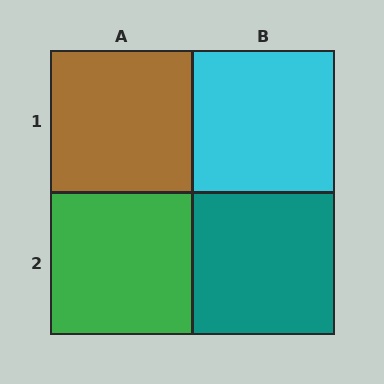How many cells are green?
1 cell is green.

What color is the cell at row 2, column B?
Teal.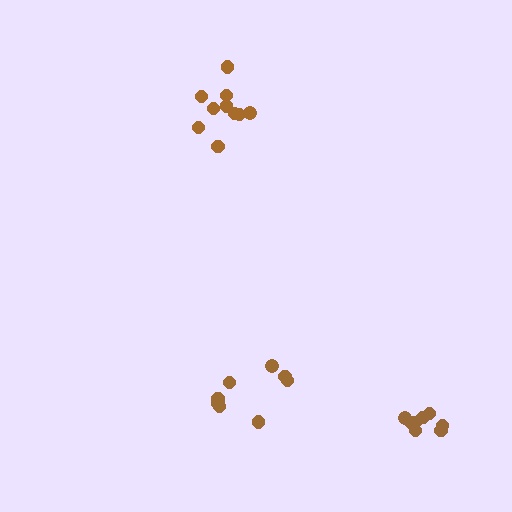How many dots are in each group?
Group 1: 8 dots, Group 2: 10 dots, Group 3: 8 dots (26 total).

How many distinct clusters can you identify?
There are 3 distinct clusters.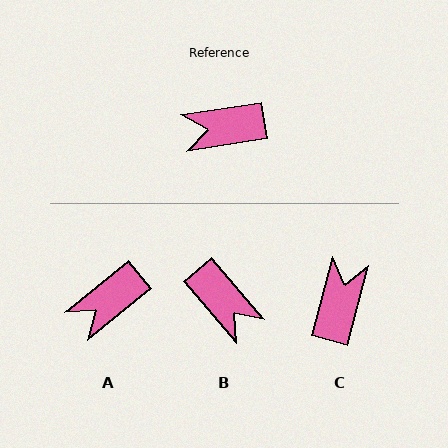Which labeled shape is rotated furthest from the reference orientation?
B, about 122 degrees away.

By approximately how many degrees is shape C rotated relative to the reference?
Approximately 114 degrees clockwise.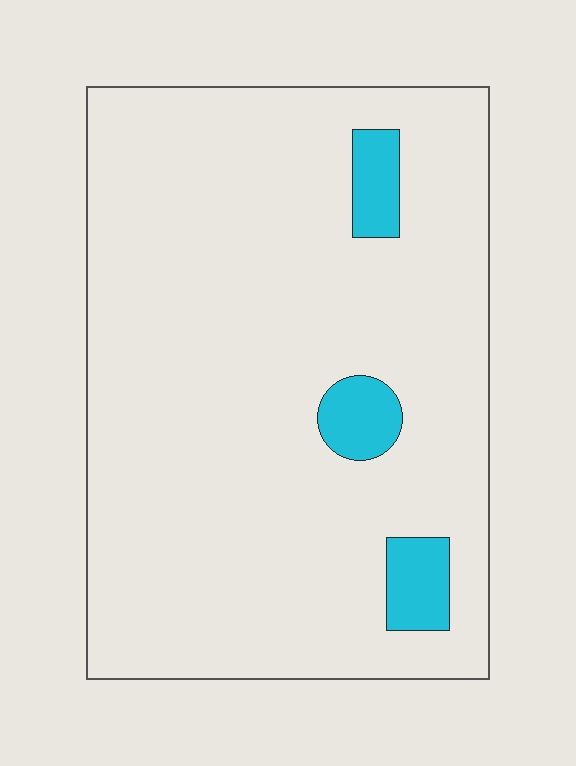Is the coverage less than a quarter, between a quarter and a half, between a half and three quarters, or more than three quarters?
Less than a quarter.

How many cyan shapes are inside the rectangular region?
3.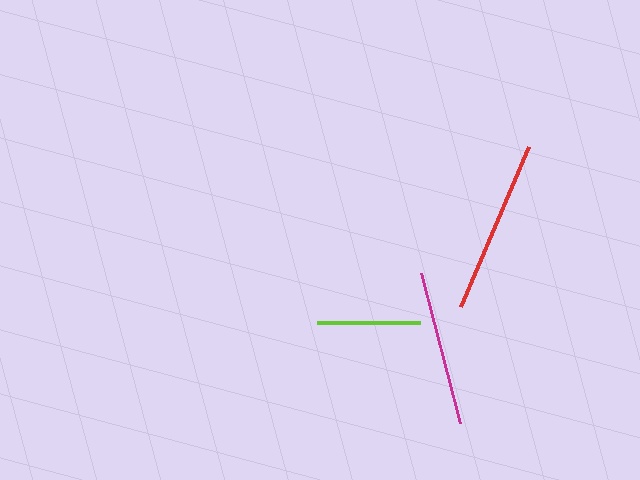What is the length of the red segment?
The red segment is approximately 174 pixels long.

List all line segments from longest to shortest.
From longest to shortest: red, magenta, lime.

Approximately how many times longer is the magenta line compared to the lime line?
The magenta line is approximately 1.5 times the length of the lime line.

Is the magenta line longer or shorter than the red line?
The red line is longer than the magenta line.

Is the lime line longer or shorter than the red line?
The red line is longer than the lime line.